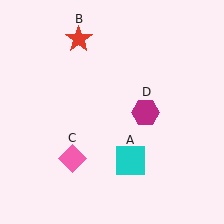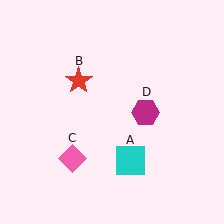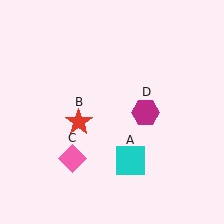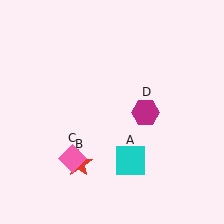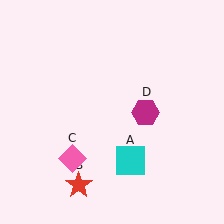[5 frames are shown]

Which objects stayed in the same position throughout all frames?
Cyan square (object A) and pink diamond (object C) and magenta hexagon (object D) remained stationary.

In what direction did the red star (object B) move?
The red star (object B) moved down.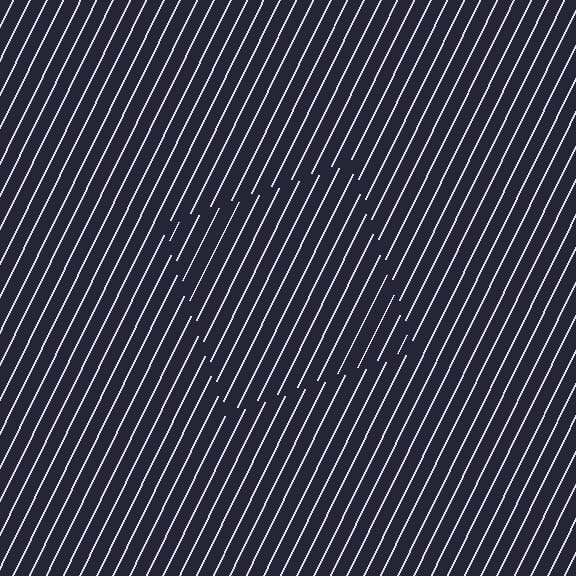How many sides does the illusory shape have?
4 sides — the line-ends trace a square.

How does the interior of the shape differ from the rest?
The interior of the shape contains the same grating, shifted by half a period — the contour is defined by the phase discontinuity where line-ends from the inner and outer gratings abut.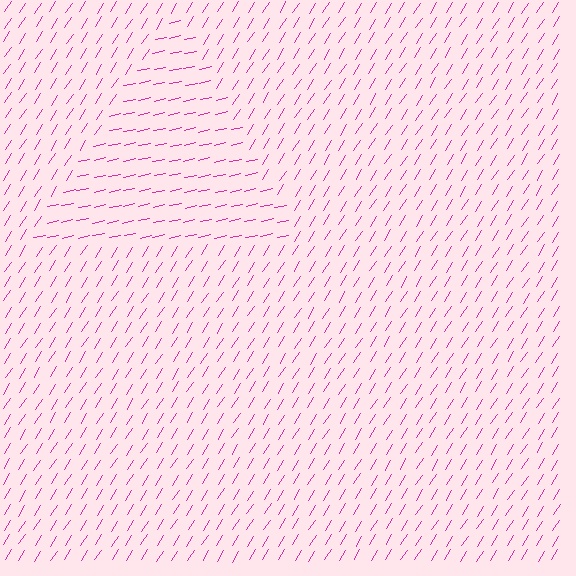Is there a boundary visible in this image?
Yes, there is a texture boundary formed by a change in line orientation.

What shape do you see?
I see a triangle.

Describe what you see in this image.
The image is filled with small magenta line segments. A triangle region in the image has lines oriented differently from the surrounding lines, creating a visible texture boundary.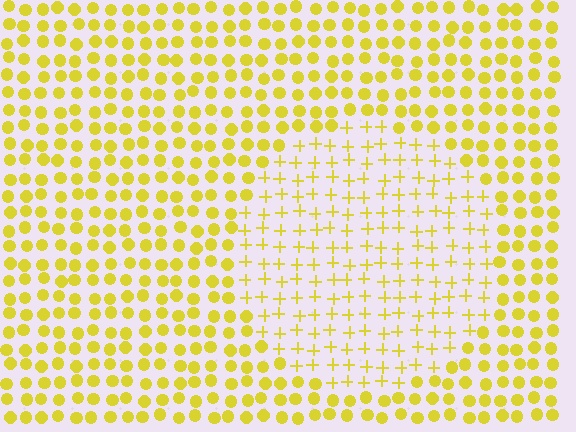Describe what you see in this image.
The image is filled with small yellow elements arranged in a uniform grid. A circle-shaped region contains plus signs, while the surrounding area contains circles. The boundary is defined purely by the change in element shape.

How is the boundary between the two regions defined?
The boundary is defined by a change in element shape: plus signs inside vs. circles outside. All elements share the same color and spacing.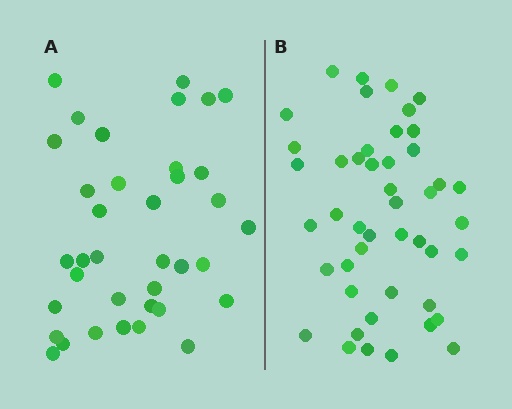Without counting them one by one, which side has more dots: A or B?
Region B (the right region) has more dots.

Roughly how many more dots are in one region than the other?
Region B has roughly 8 or so more dots than region A.